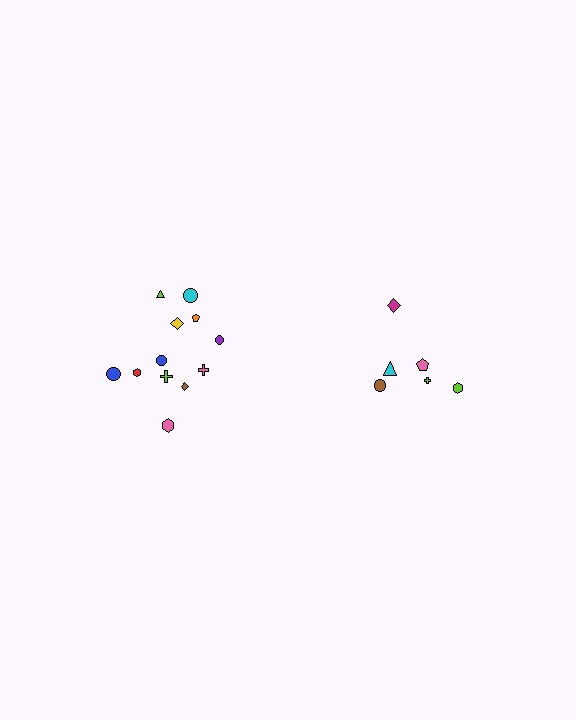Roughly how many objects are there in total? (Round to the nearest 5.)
Roughly 20 objects in total.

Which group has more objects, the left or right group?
The left group.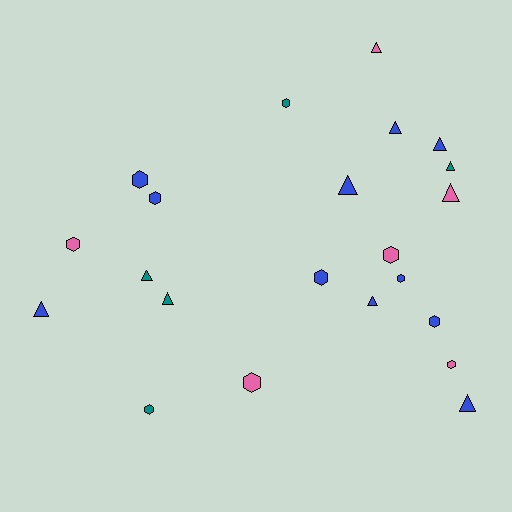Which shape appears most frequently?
Hexagon, with 11 objects.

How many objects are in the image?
There are 22 objects.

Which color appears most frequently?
Blue, with 11 objects.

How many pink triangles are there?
There are 2 pink triangles.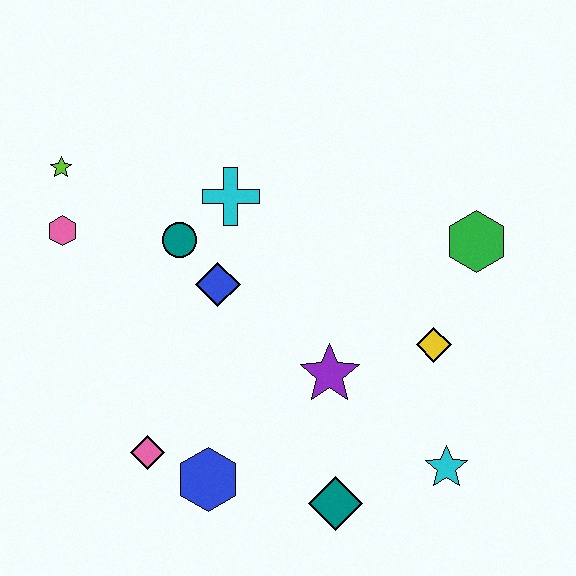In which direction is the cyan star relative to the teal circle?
The cyan star is to the right of the teal circle.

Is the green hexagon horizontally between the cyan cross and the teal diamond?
No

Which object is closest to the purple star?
The yellow diamond is closest to the purple star.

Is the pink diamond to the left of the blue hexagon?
Yes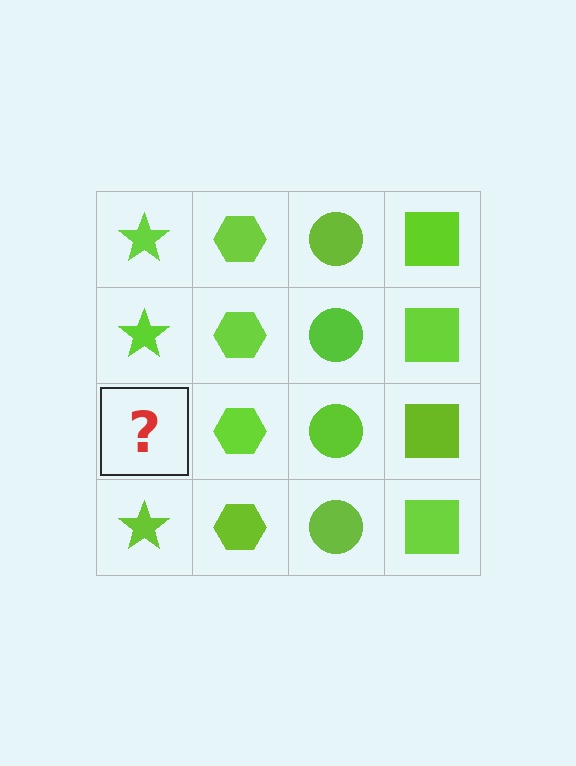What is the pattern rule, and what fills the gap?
The rule is that each column has a consistent shape. The gap should be filled with a lime star.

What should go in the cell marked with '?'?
The missing cell should contain a lime star.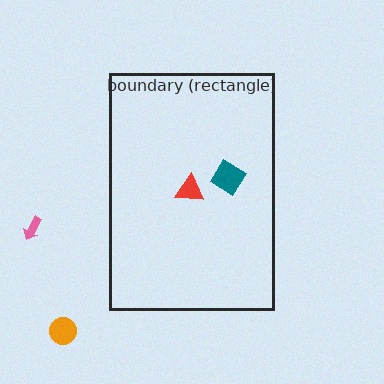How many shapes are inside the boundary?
2 inside, 2 outside.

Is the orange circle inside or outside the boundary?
Outside.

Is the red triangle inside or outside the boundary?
Inside.